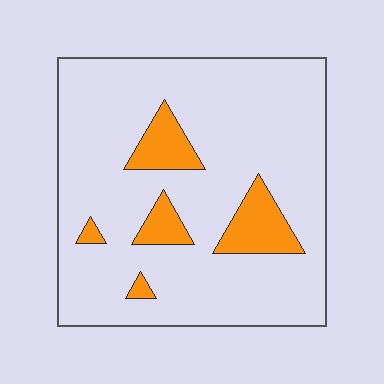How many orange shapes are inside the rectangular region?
5.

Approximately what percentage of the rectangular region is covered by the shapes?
Approximately 15%.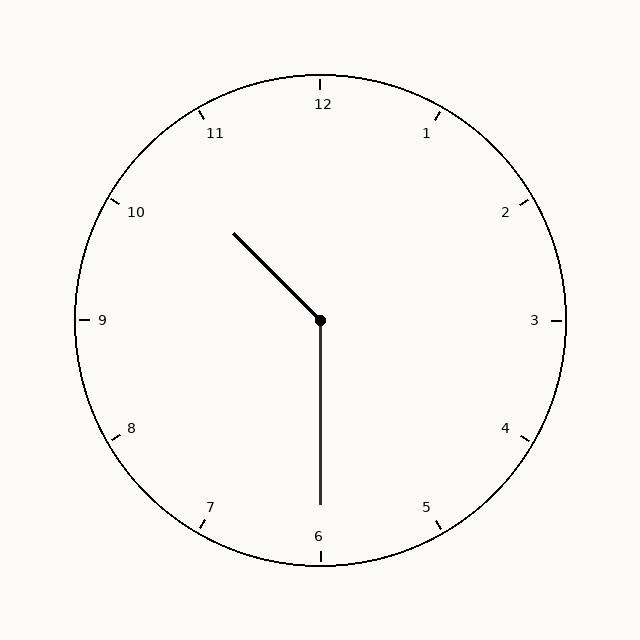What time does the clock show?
10:30.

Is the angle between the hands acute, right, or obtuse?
It is obtuse.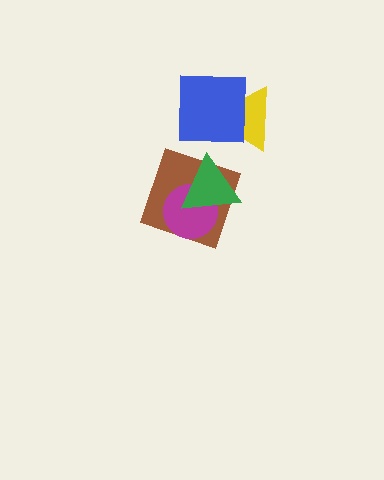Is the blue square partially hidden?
No, no other shape covers it.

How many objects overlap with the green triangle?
2 objects overlap with the green triangle.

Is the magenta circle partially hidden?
Yes, it is partially covered by another shape.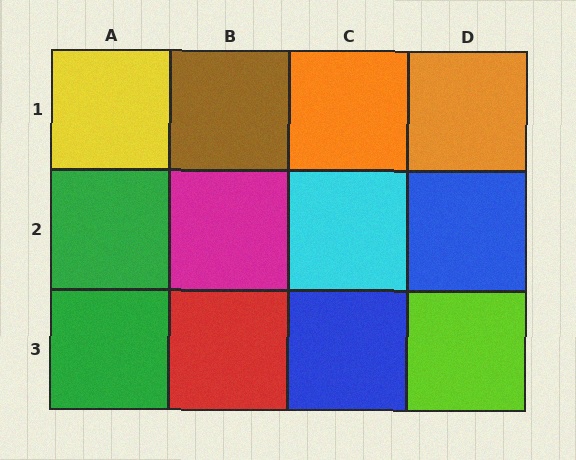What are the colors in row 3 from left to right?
Green, red, blue, lime.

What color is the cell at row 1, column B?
Brown.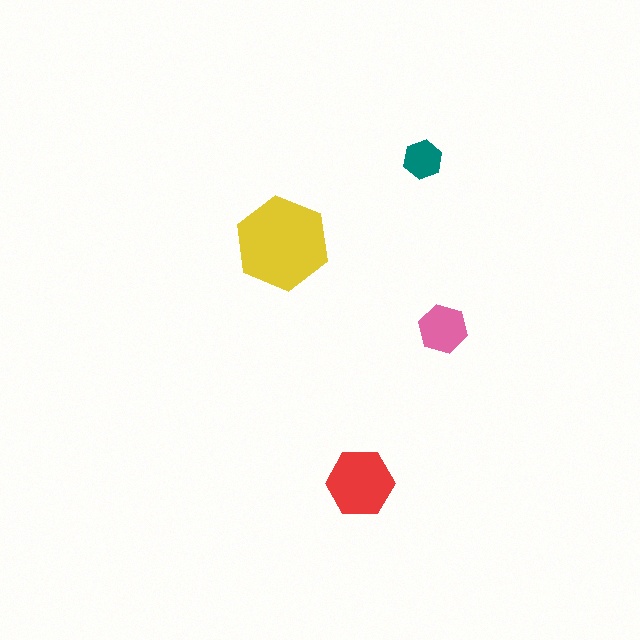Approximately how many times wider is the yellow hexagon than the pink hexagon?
About 2 times wider.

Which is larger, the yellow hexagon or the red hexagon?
The yellow one.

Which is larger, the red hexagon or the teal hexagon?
The red one.